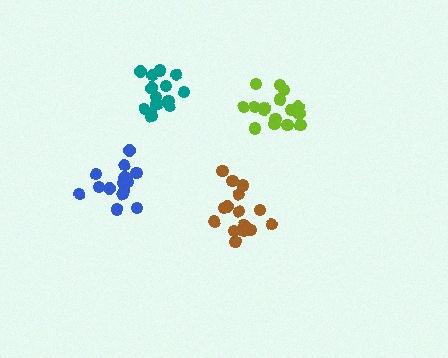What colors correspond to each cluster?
The clusters are colored: brown, blue, teal, lime.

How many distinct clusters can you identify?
There are 4 distinct clusters.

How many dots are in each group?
Group 1: 15 dots, Group 2: 15 dots, Group 3: 14 dots, Group 4: 16 dots (60 total).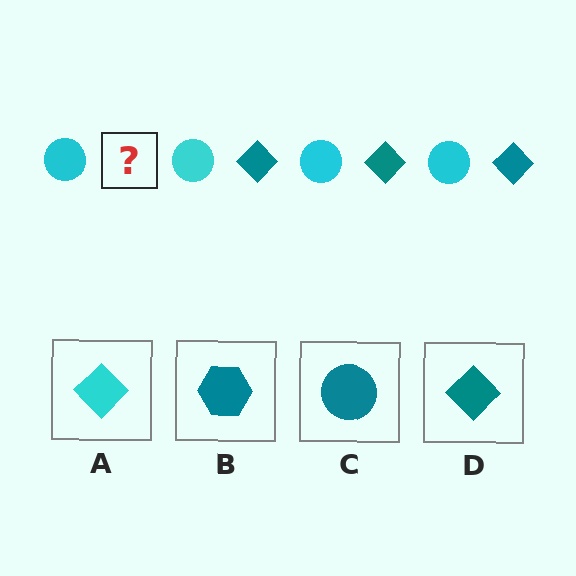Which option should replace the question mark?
Option D.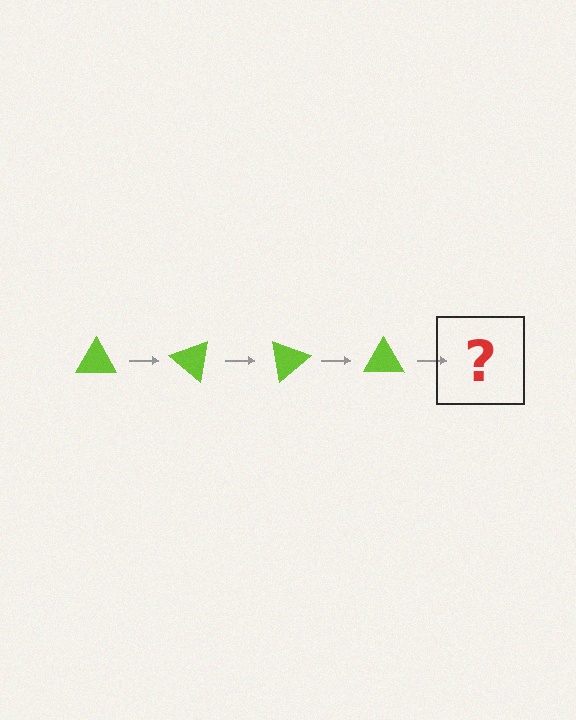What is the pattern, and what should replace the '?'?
The pattern is that the triangle rotates 40 degrees each step. The '?' should be a lime triangle rotated 160 degrees.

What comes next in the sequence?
The next element should be a lime triangle rotated 160 degrees.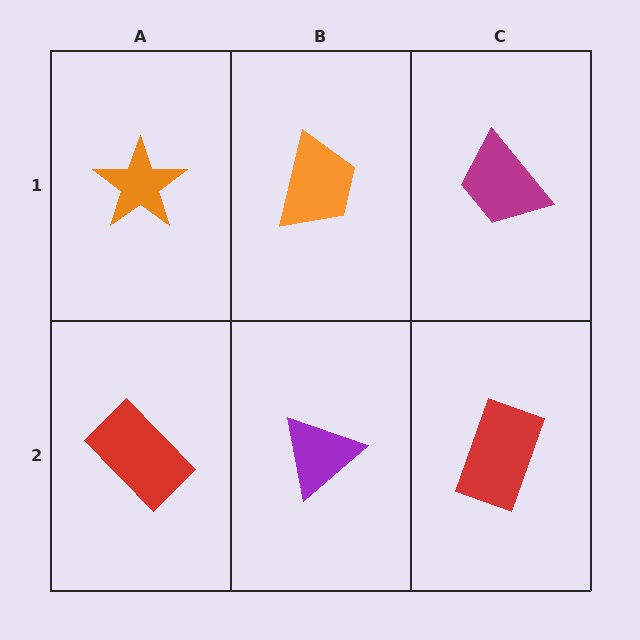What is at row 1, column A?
An orange star.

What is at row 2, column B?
A purple triangle.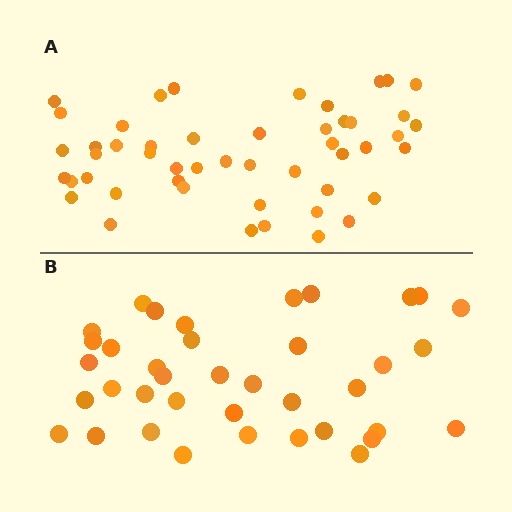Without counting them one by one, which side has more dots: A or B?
Region A (the top region) has more dots.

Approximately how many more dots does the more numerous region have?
Region A has roughly 12 or so more dots than region B.